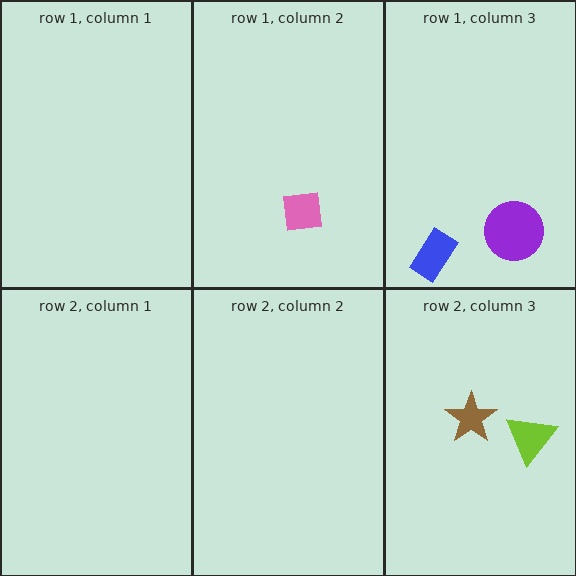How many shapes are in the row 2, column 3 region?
2.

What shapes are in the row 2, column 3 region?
The brown star, the lime triangle.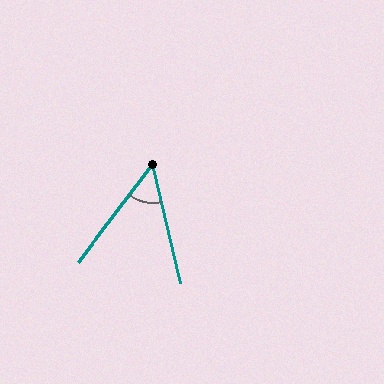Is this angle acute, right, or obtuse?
It is acute.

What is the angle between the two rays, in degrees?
Approximately 50 degrees.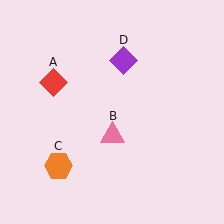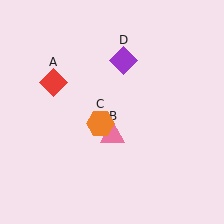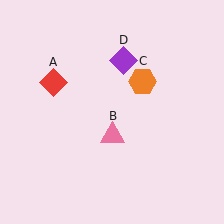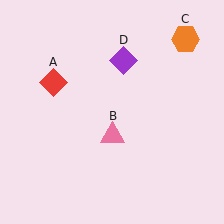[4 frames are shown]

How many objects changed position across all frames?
1 object changed position: orange hexagon (object C).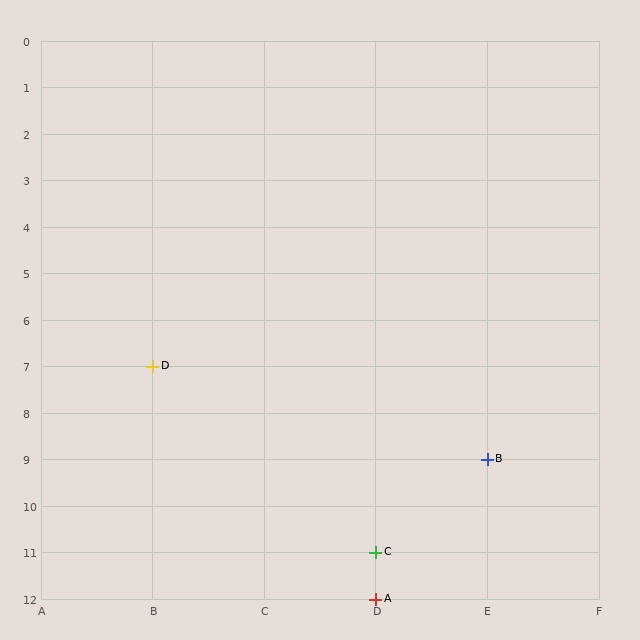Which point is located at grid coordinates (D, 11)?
Point C is at (D, 11).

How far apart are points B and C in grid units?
Points B and C are 1 column and 2 rows apart (about 2.2 grid units diagonally).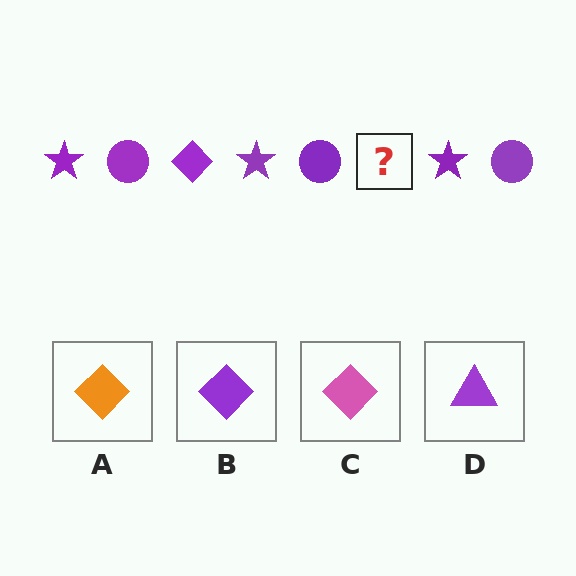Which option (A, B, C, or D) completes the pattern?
B.